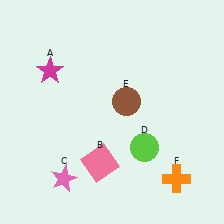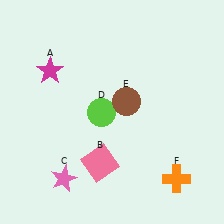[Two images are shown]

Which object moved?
The lime circle (D) moved left.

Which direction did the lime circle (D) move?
The lime circle (D) moved left.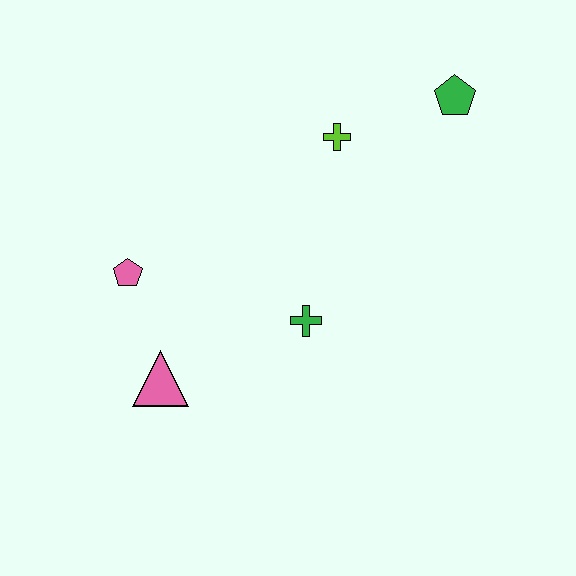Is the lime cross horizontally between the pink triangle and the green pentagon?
Yes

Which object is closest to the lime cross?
The green pentagon is closest to the lime cross.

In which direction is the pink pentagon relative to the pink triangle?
The pink pentagon is above the pink triangle.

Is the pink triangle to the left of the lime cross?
Yes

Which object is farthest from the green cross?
The green pentagon is farthest from the green cross.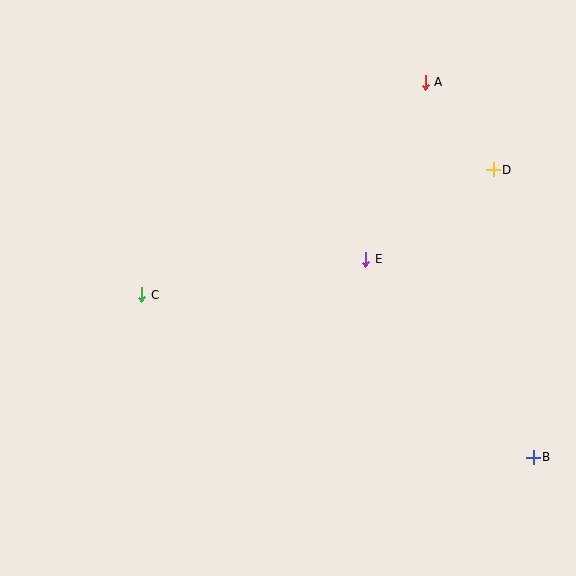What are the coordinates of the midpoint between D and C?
The midpoint between D and C is at (318, 232).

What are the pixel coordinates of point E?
Point E is at (366, 259).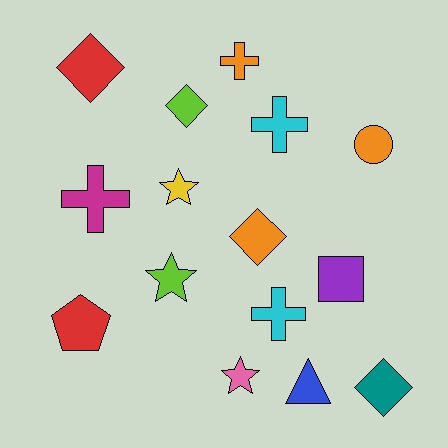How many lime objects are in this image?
There are 2 lime objects.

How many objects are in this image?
There are 15 objects.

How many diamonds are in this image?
There are 4 diamonds.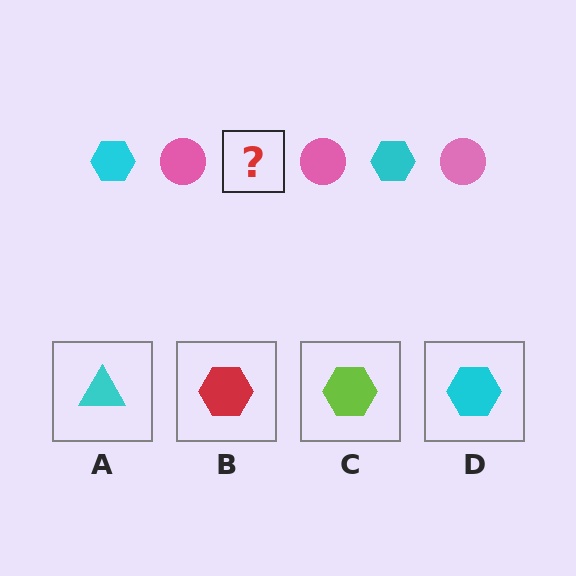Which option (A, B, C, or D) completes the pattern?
D.